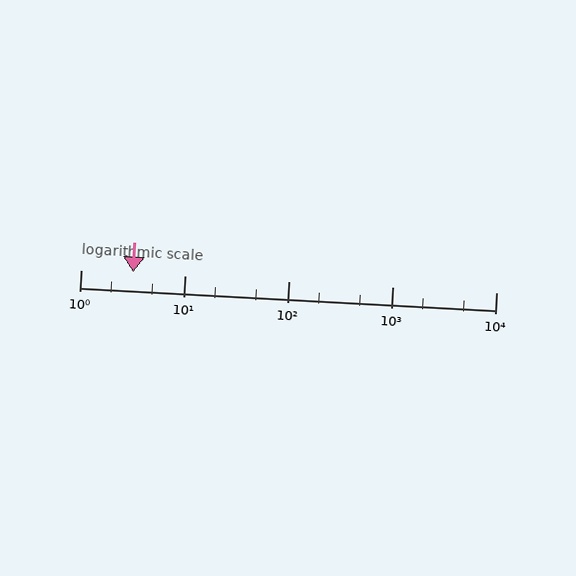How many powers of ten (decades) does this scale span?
The scale spans 4 decades, from 1 to 10000.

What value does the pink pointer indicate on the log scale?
The pointer indicates approximately 3.2.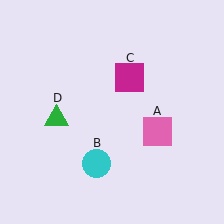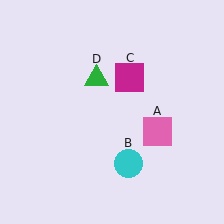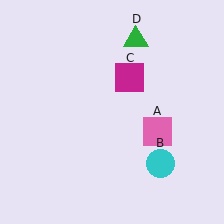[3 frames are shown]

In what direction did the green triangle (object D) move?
The green triangle (object D) moved up and to the right.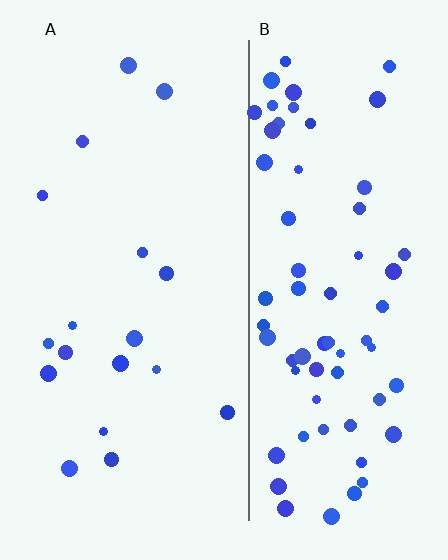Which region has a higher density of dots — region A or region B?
B (the right).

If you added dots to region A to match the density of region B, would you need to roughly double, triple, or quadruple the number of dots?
Approximately quadruple.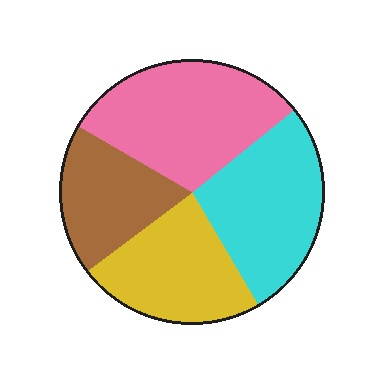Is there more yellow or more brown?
Yellow.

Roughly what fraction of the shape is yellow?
Yellow covers 23% of the shape.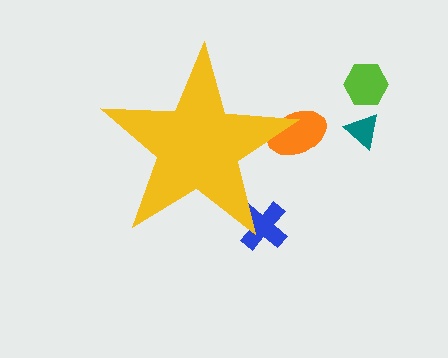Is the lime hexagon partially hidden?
No, the lime hexagon is fully visible.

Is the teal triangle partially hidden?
No, the teal triangle is fully visible.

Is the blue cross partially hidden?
Yes, the blue cross is partially hidden behind the yellow star.